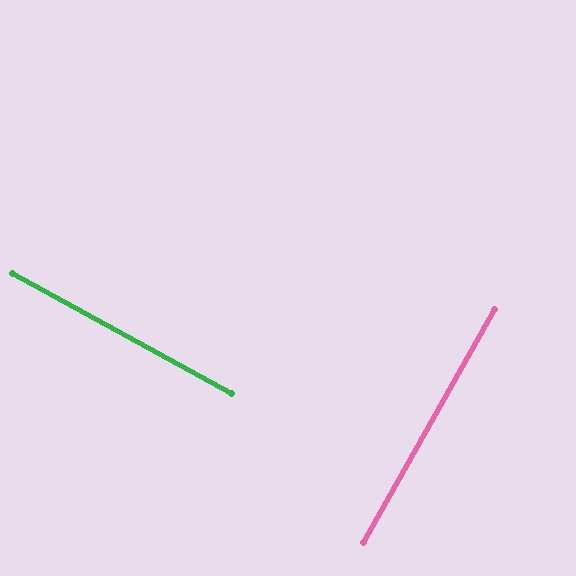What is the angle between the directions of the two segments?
Approximately 89 degrees.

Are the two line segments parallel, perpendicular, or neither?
Perpendicular — they meet at approximately 89°.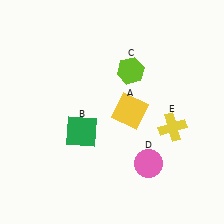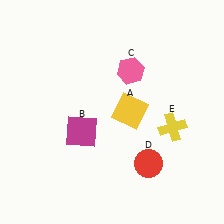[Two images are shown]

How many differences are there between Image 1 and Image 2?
There are 3 differences between the two images.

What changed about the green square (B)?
In Image 1, B is green. In Image 2, it changed to magenta.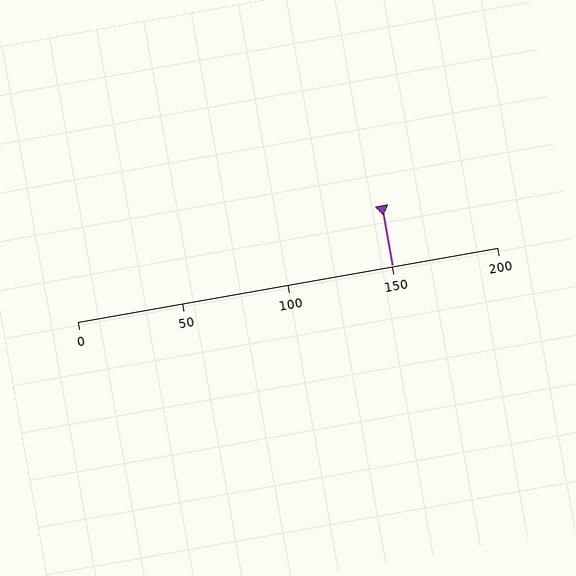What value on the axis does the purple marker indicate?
The marker indicates approximately 150.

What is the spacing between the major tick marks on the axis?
The major ticks are spaced 50 apart.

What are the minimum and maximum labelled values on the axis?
The axis runs from 0 to 200.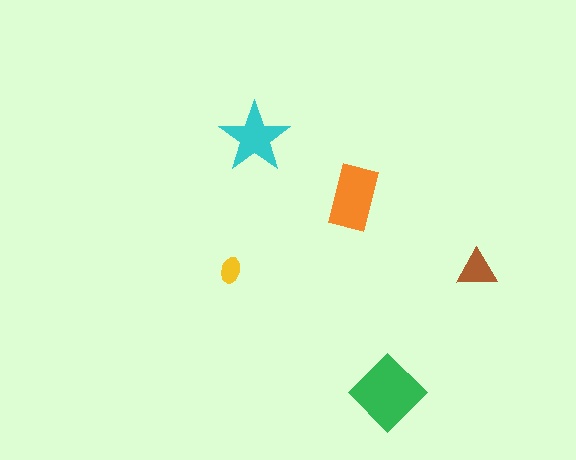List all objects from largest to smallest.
The green diamond, the orange rectangle, the cyan star, the brown triangle, the yellow ellipse.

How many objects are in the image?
There are 5 objects in the image.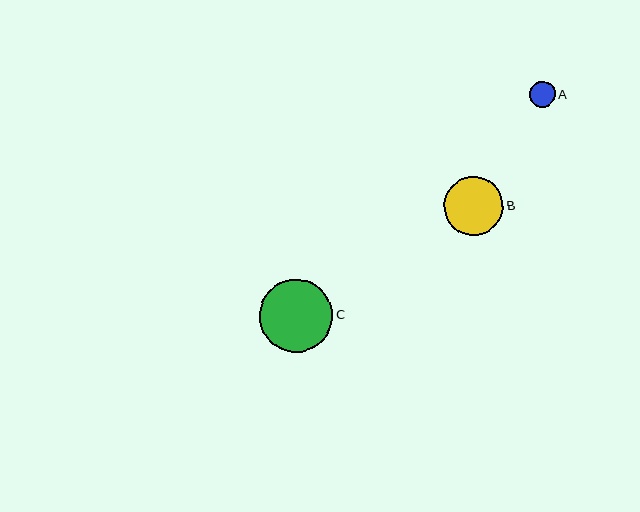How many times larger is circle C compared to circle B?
Circle C is approximately 1.2 times the size of circle B.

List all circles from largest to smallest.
From largest to smallest: C, B, A.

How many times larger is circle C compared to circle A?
Circle C is approximately 2.8 times the size of circle A.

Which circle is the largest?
Circle C is the largest with a size of approximately 73 pixels.